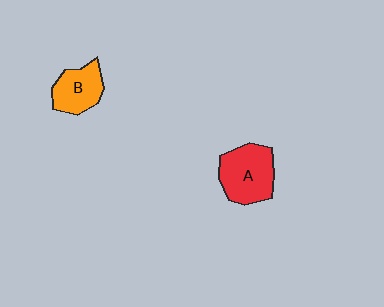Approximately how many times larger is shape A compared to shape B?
Approximately 1.4 times.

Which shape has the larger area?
Shape A (red).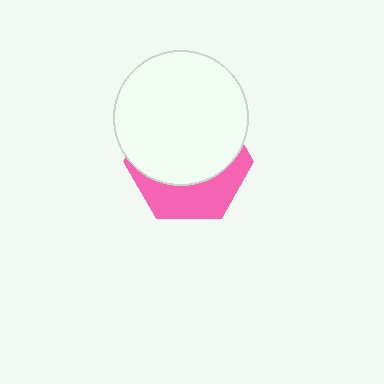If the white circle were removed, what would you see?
You would see the complete pink hexagon.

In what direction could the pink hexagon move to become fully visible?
The pink hexagon could move down. That would shift it out from behind the white circle entirely.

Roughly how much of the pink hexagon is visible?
A small part of it is visible (roughly 37%).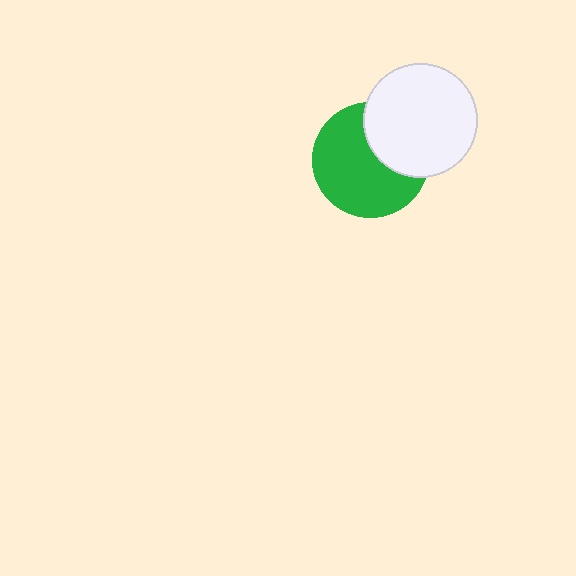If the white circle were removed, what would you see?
You would see the complete green circle.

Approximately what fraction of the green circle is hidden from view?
Roughly 33% of the green circle is hidden behind the white circle.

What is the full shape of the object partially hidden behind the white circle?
The partially hidden object is a green circle.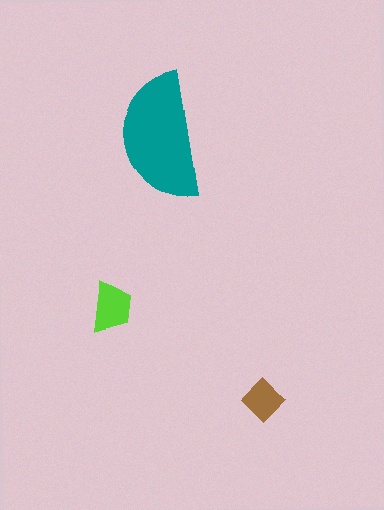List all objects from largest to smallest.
The teal semicircle, the lime trapezoid, the brown diamond.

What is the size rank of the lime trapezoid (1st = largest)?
2nd.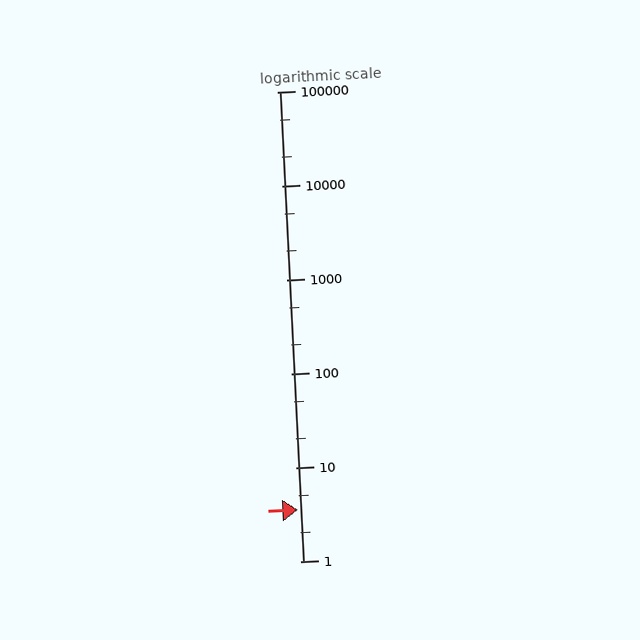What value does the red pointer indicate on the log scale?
The pointer indicates approximately 3.5.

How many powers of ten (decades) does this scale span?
The scale spans 5 decades, from 1 to 100000.